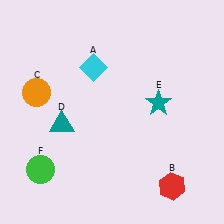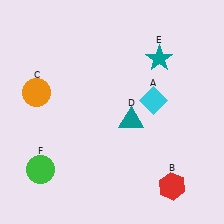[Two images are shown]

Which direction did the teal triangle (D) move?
The teal triangle (D) moved right.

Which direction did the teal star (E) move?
The teal star (E) moved up.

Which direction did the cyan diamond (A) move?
The cyan diamond (A) moved right.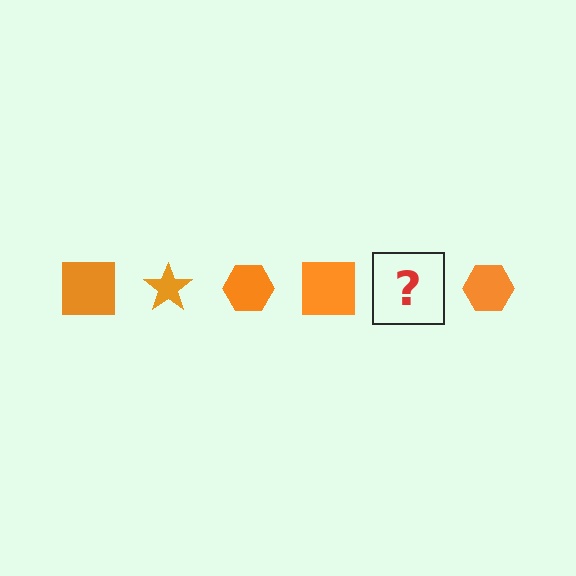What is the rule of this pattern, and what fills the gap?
The rule is that the pattern cycles through square, star, hexagon shapes in orange. The gap should be filled with an orange star.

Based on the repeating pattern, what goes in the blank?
The blank should be an orange star.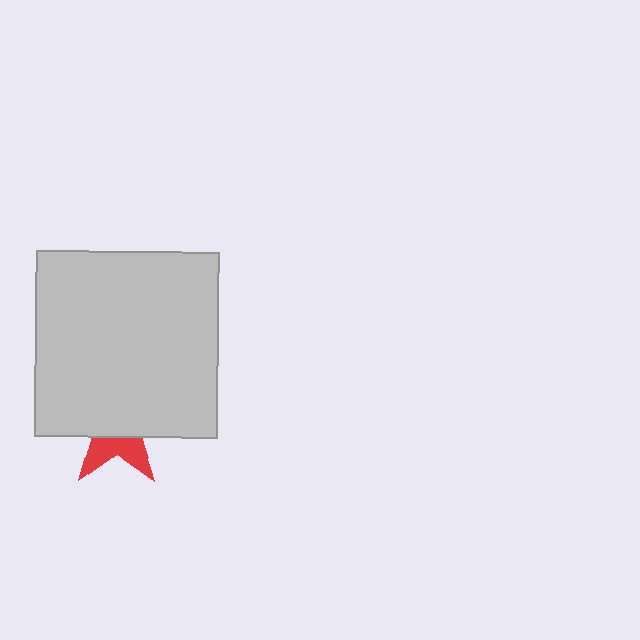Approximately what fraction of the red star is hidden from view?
Roughly 65% of the red star is hidden behind the light gray rectangle.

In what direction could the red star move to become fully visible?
The red star could move down. That would shift it out from behind the light gray rectangle entirely.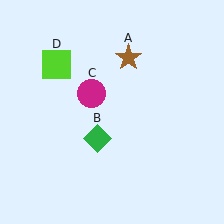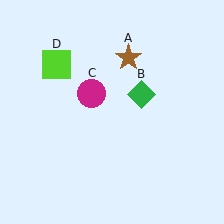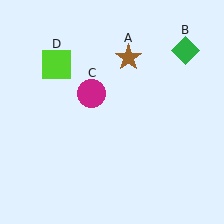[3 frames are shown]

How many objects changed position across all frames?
1 object changed position: green diamond (object B).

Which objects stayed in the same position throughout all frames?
Brown star (object A) and magenta circle (object C) and lime square (object D) remained stationary.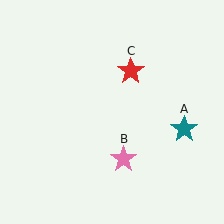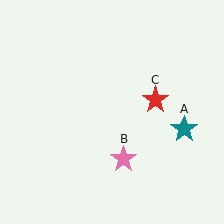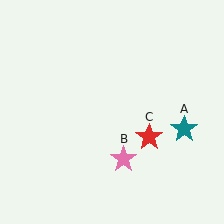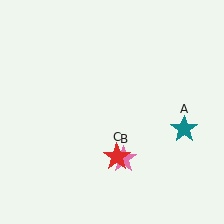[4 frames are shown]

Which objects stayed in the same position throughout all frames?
Teal star (object A) and pink star (object B) remained stationary.